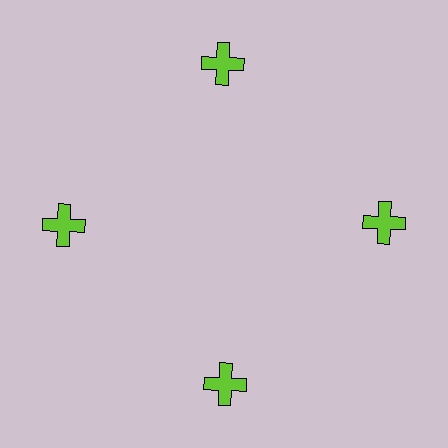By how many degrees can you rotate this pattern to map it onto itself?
The pattern maps onto itself every 90 degrees of rotation.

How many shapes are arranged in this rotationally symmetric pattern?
There are 4 shapes, arranged in 4 groups of 1.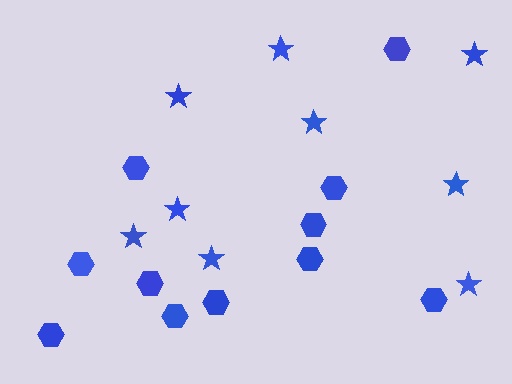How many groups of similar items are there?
There are 2 groups: one group of hexagons (11) and one group of stars (9).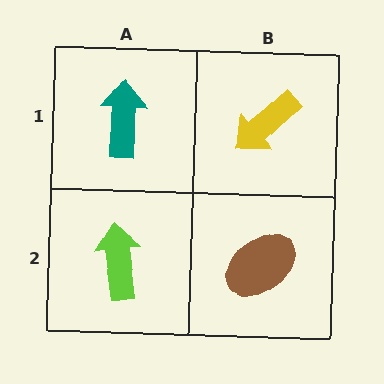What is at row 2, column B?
A brown ellipse.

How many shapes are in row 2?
2 shapes.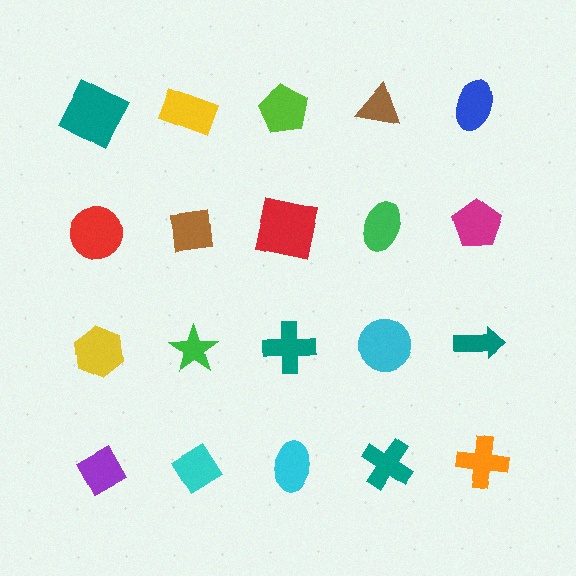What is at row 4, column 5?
An orange cross.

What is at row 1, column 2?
A yellow rectangle.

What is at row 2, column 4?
A green ellipse.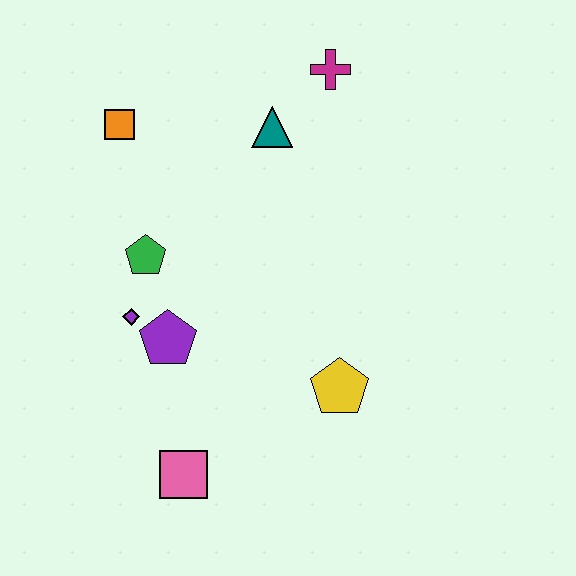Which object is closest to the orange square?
The green pentagon is closest to the orange square.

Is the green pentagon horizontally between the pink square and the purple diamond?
Yes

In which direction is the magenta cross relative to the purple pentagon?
The magenta cross is above the purple pentagon.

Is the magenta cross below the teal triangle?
No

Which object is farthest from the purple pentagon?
The magenta cross is farthest from the purple pentagon.